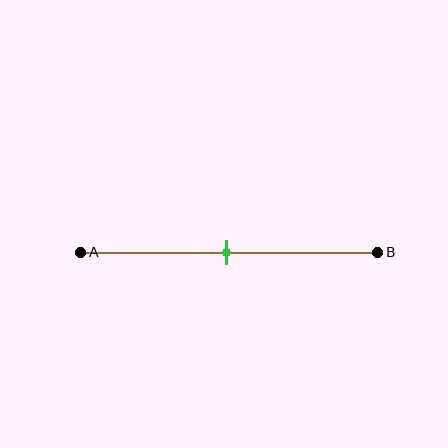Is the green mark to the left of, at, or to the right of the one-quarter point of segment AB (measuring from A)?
The green mark is to the right of the one-quarter point of segment AB.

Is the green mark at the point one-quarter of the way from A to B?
No, the mark is at about 50% from A, not at the 25% one-quarter point.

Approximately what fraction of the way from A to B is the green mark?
The green mark is approximately 50% of the way from A to B.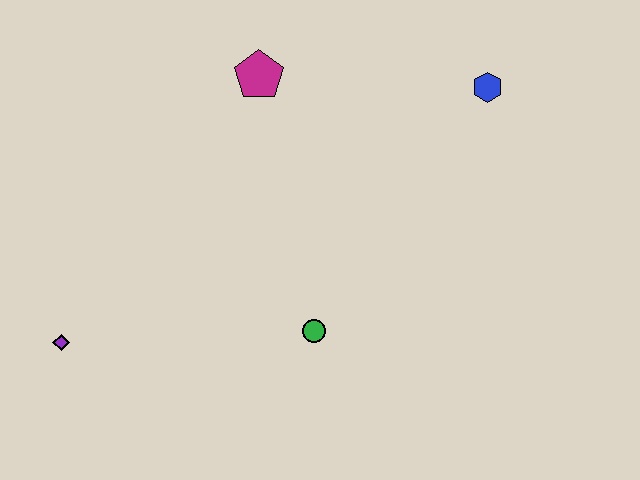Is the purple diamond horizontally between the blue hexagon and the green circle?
No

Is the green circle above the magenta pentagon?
No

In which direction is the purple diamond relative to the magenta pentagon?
The purple diamond is below the magenta pentagon.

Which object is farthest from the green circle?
The blue hexagon is farthest from the green circle.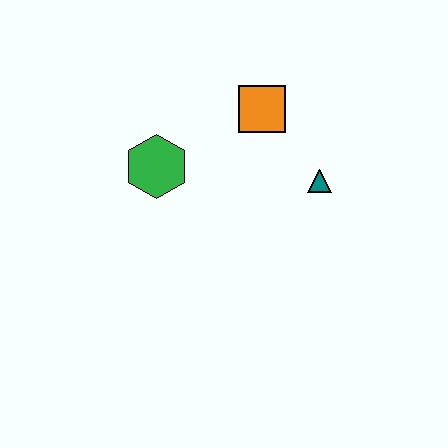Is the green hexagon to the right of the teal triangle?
No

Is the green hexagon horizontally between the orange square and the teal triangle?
No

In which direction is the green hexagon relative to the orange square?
The green hexagon is to the left of the orange square.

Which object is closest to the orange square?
The teal triangle is closest to the orange square.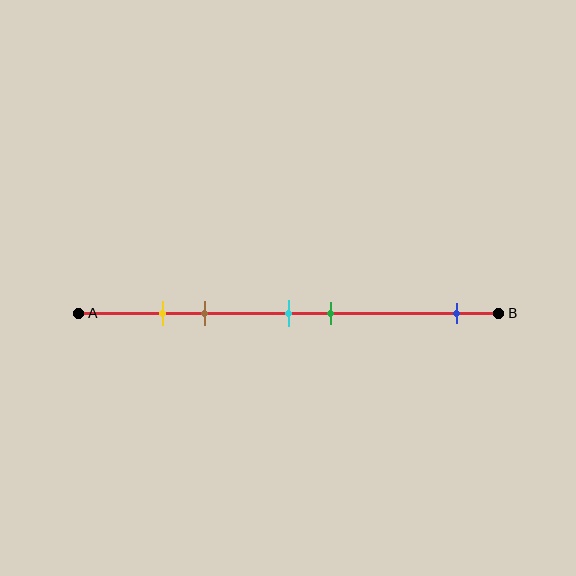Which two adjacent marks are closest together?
The yellow and brown marks are the closest adjacent pair.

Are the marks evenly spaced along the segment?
No, the marks are not evenly spaced.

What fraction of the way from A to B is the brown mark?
The brown mark is approximately 30% (0.3) of the way from A to B.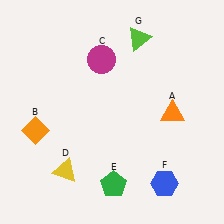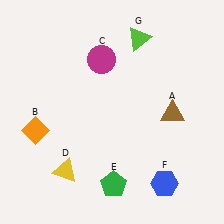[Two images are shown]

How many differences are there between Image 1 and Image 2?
There is 1 difference between the two images.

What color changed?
The triangle (A) changed from orange in Image 1 to brown in Image 2.